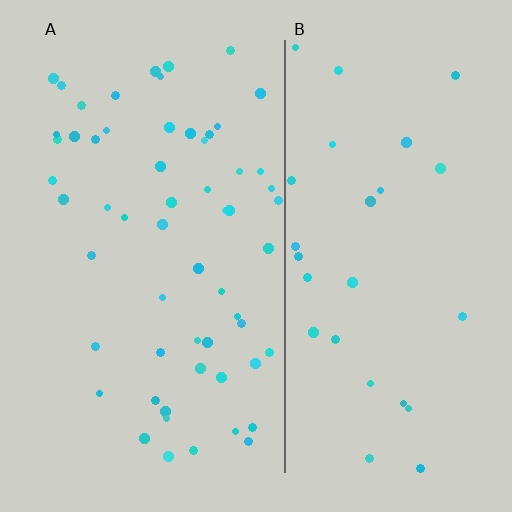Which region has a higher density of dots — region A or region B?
A (the left).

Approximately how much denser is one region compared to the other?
Approximately 2.1× — region A over region B.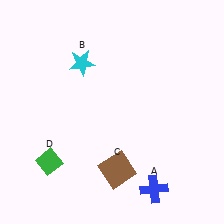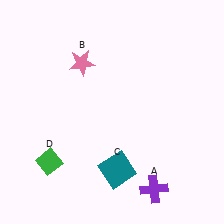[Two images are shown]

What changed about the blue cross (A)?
In Image 1, A is blue. In Image 2, it changed to purple.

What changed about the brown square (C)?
In Image 1, C is brown. In Image 2, it changed to teal.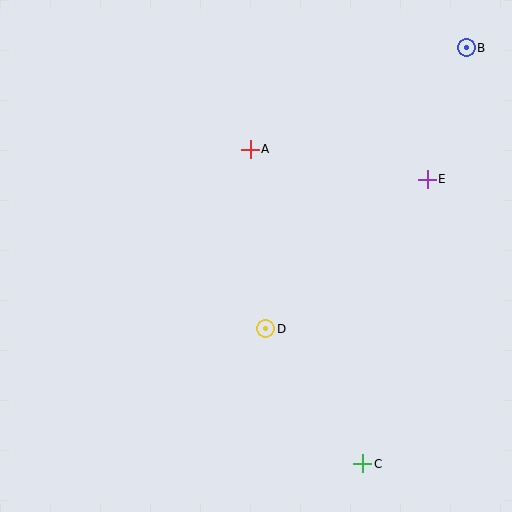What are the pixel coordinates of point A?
Point A is at (250, 149).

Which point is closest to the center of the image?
Point D at (266, 329) is closest to the center.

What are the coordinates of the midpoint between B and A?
The midpoint between B and A is at (358, 99).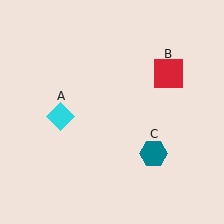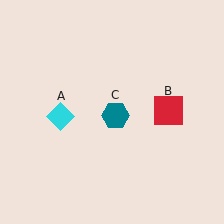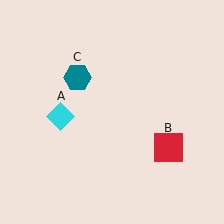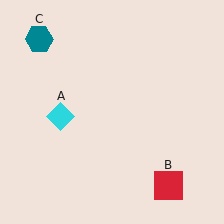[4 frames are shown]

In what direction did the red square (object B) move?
The red square (object B) moved down.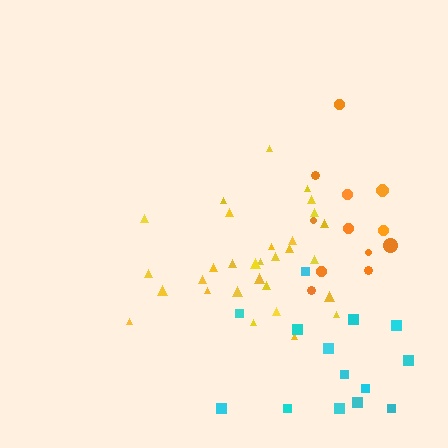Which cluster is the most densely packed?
Yellow.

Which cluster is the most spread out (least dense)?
Cyan.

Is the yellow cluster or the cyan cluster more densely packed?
Yellow.